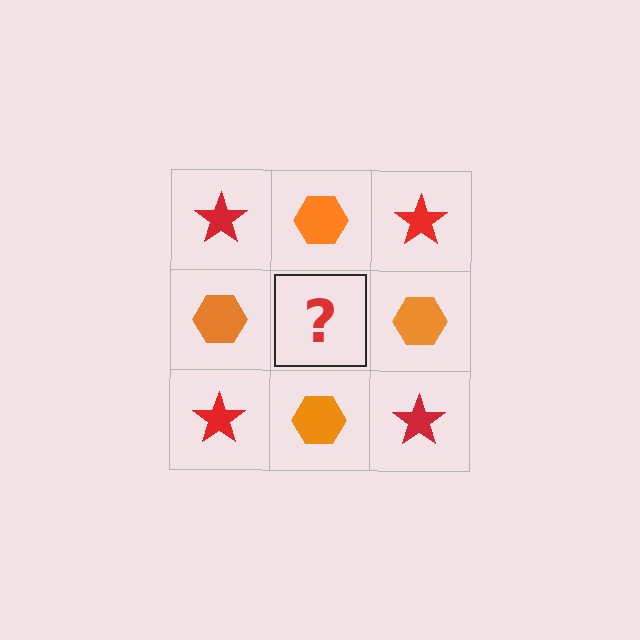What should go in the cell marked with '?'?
The missing cell should contain a red star.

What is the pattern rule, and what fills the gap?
The rule is that it alternates red star and orange hexagon in a checkerboard pattern. The gap should be filled with a red star.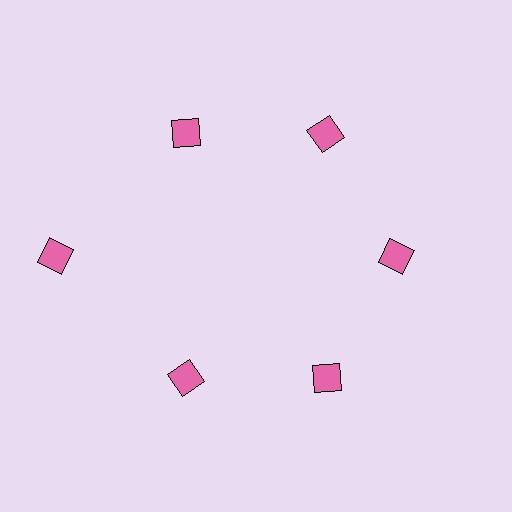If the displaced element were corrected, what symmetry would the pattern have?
It would have 6-fold rotational symmetry — the pattern would map onto itself every 60 degrees.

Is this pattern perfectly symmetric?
No. The 6 pink diamonds are arranged in a ring, but one element near the 9 o'clock position is pushed outward from the center, breaking the 6-fold rotational symmetry.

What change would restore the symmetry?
The symmetry would be restored by moving it inward, back onto the ring so that all 6 diamonds sit at equal angles and equal distance from the center.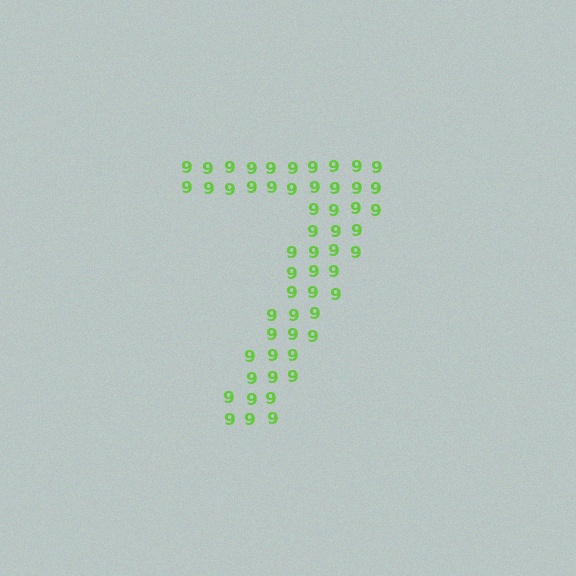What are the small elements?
The small elements are digit 9's.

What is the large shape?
The large shape is the digit 7.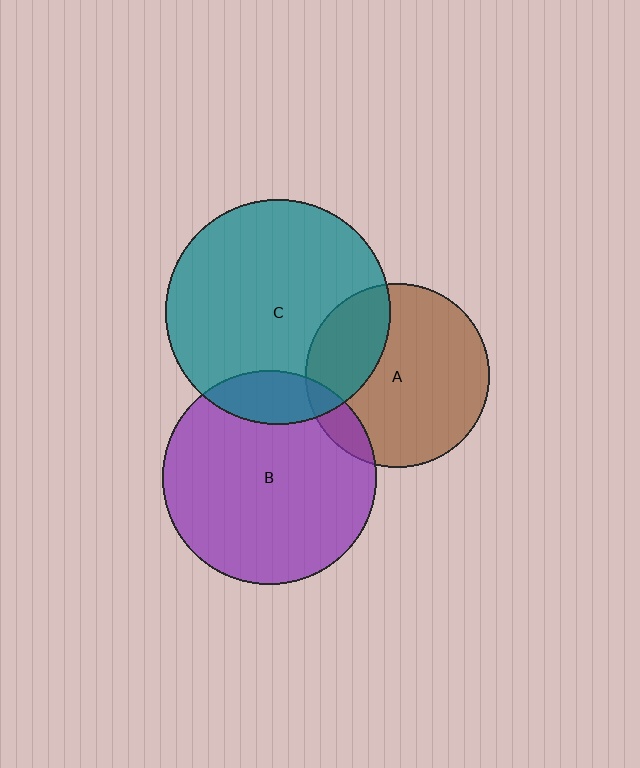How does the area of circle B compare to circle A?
Approximately 1.3 times.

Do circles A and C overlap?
Yes.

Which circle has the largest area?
Circle C (teal).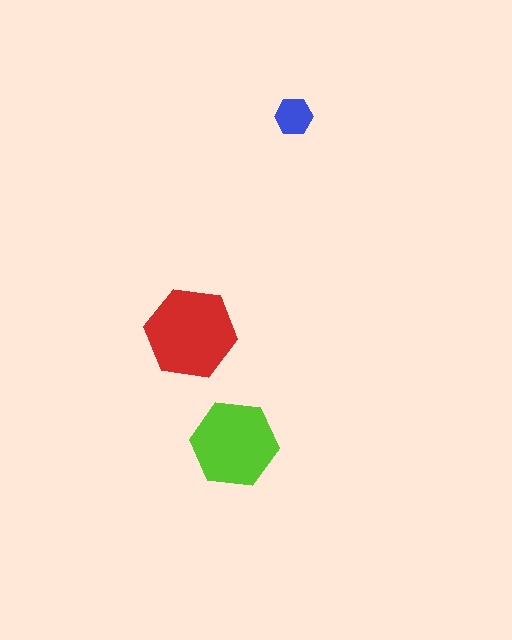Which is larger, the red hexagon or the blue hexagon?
The red one.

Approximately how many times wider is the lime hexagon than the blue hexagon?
About 2.5 times wider.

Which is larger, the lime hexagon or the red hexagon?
The red one.